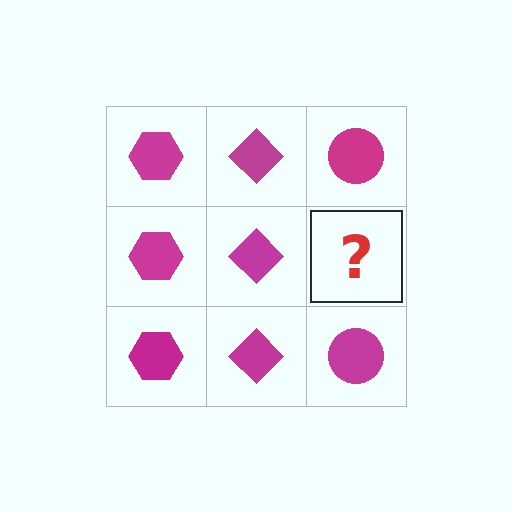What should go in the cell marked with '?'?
The missing cell should contain a magenta circle.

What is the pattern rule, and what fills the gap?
The rule is that each column has a consistent shape. The gap should be filled with a magenta circle.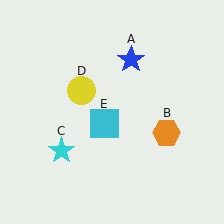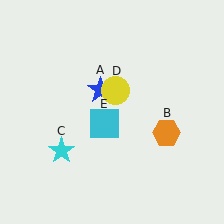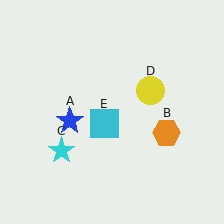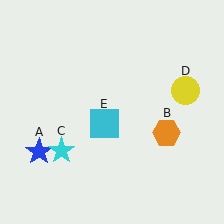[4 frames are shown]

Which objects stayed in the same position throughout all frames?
Orange hexagon (object B) and cyan star (object C) and cyan square (object E) remained stationary.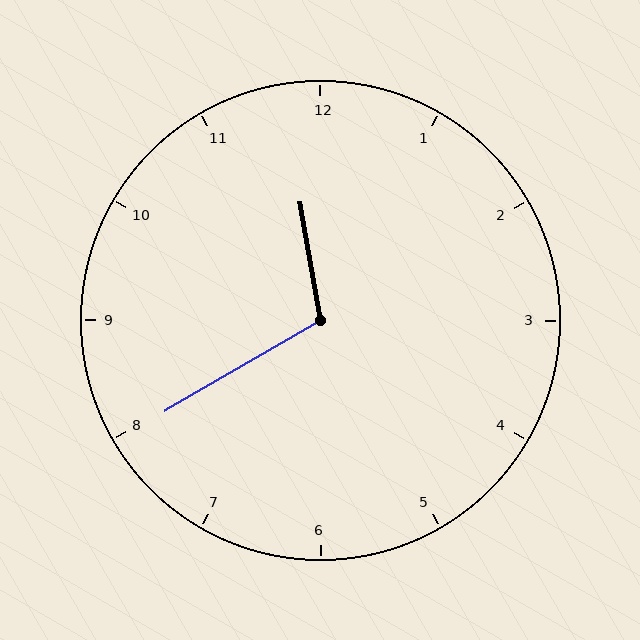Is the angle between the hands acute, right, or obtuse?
It is obtuse.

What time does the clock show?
11:40.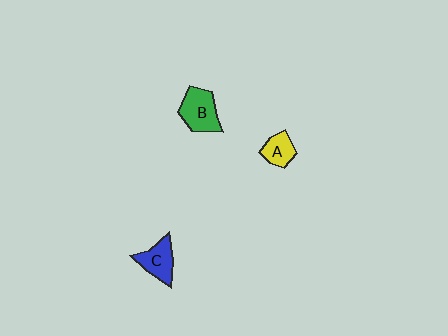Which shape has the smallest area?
Shape A (yellow).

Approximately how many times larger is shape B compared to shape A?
Approximately 1.6 times.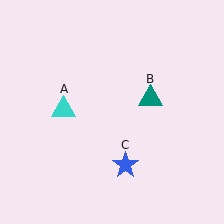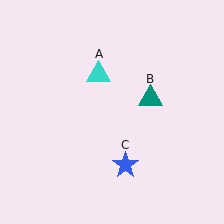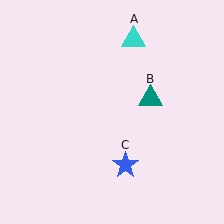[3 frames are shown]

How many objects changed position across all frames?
1 object changed position: cyan triangle (object A).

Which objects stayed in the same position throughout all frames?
Teal triangle (object B) and blue star (object C) remained stationary.